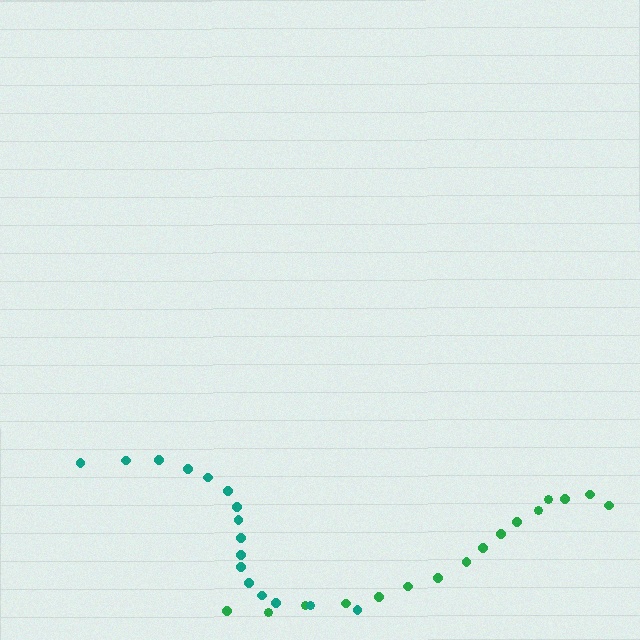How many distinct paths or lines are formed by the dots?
There are 2 distinct paths.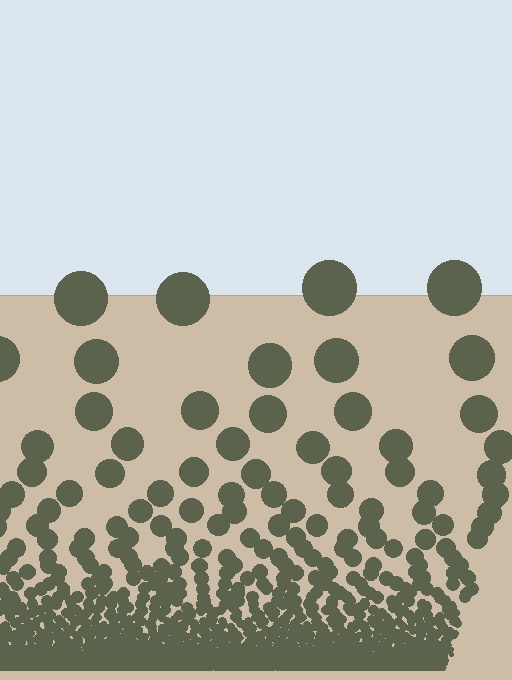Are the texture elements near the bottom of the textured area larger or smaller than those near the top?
Smaller. The gradient is inverted — elements near the bottom are smaller and denser.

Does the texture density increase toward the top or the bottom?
Density increases toward the bottom.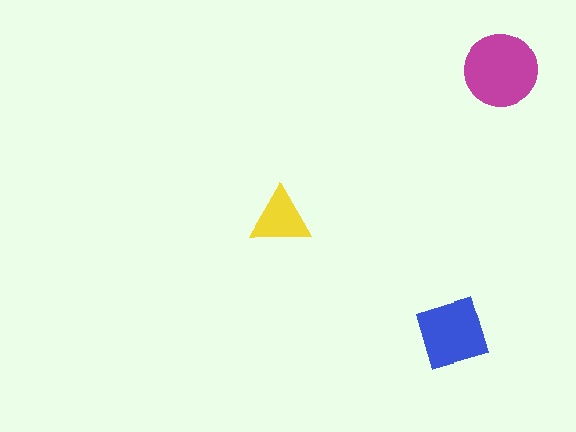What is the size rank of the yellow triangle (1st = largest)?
3rd.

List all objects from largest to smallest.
The magenta circle, the blue diamond, the yellow triangle.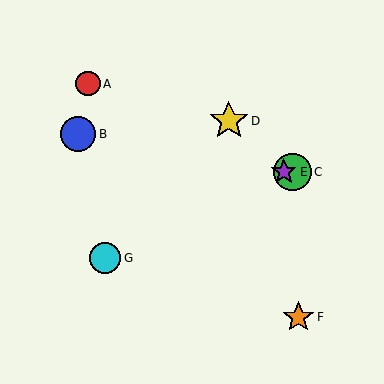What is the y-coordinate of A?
Object A is at y≈84.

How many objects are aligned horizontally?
2 objects (C, E) are aligned horizontally.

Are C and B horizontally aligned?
No, C is at y≈172 and B is at y≈134.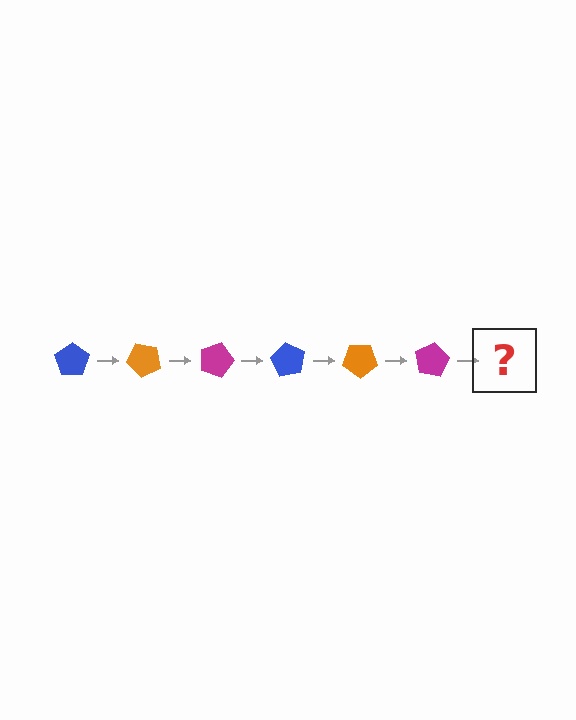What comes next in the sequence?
The next element should be a blue pentagon, rotated 270 degrees from the start.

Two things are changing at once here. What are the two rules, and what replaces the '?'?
The two rules are that it rotates 45 degrees each step and the color cycles through blue, orange, and magenta. The '?' should be a blue pentagon, rotated 270 degrees from the start.